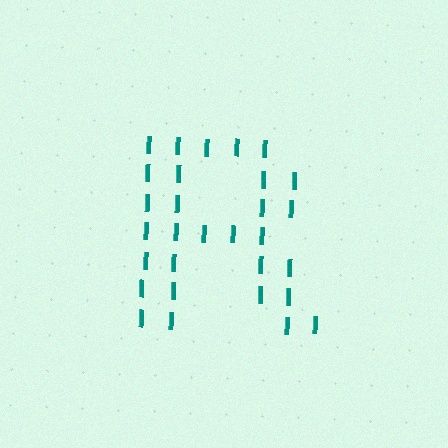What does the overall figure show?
The overall figure shows the letter R.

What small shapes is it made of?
It is made of small letter I's.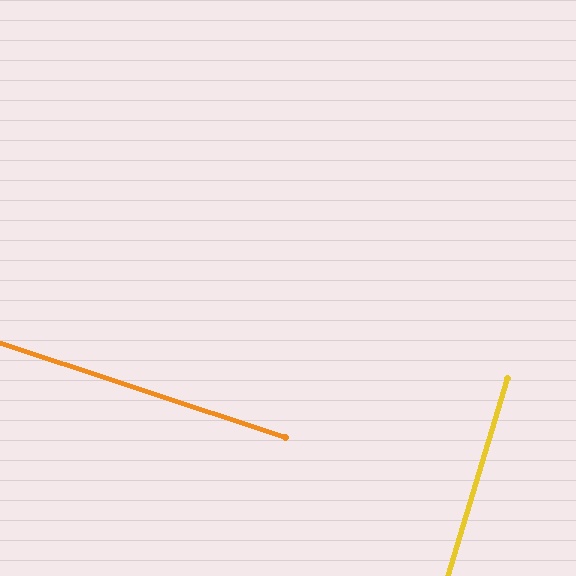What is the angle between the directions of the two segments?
Approximately 88 degrees.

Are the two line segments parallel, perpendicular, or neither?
Perpendicular — they meet at approximately 88°.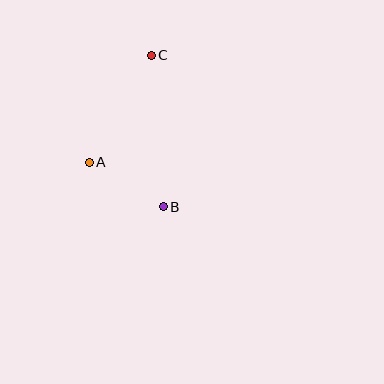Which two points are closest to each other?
Points A and B are closest to each other.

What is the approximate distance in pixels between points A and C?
The distance between A and C is approximately 124 pixels.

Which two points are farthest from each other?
Points B and C are farthest from each other.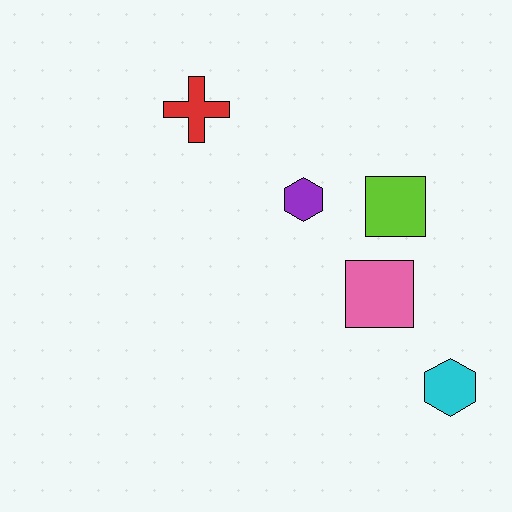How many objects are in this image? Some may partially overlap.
There are 5 objects.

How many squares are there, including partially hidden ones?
There are 2 squares.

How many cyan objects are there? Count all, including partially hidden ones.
There is 1 cyan object.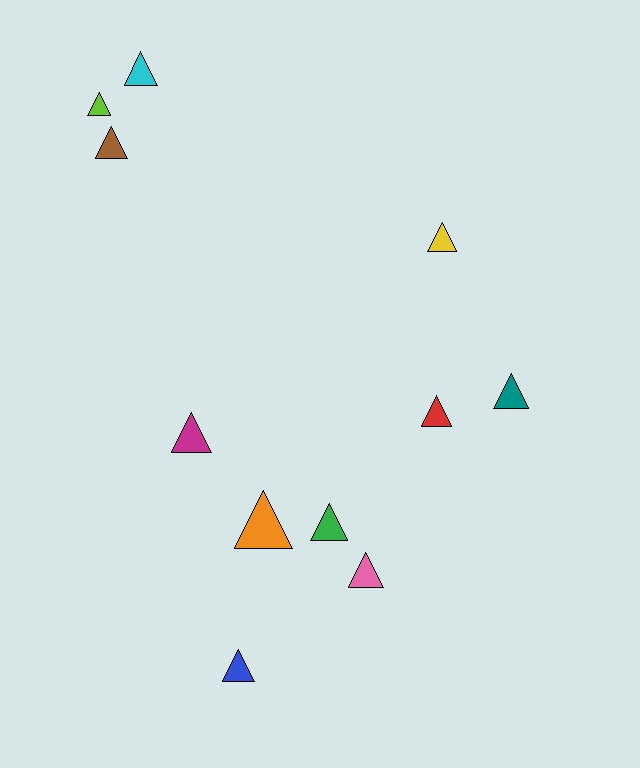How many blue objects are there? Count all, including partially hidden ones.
There is 1 blue object.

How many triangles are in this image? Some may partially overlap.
There are 11 triangles.